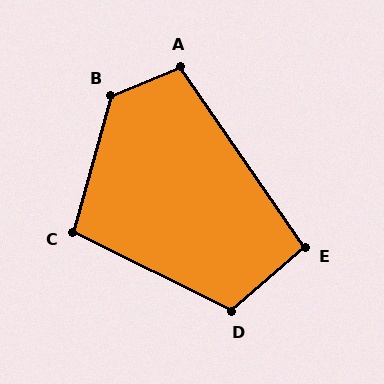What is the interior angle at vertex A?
Approximately 102 degrees (obtuse).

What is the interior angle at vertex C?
Approximately 101 degrees (obtuse).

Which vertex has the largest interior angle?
B, at approximately 128 degrees.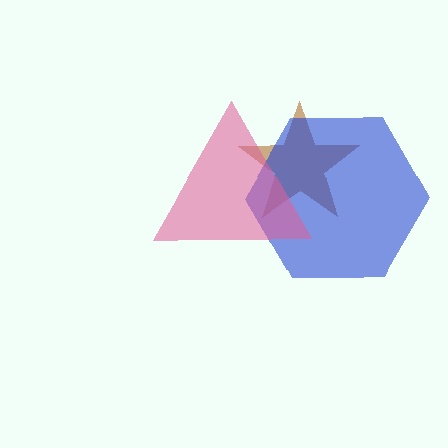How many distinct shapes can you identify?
There are 3 distinct shapes: a brown star, a blue hexagon, a pink triangle.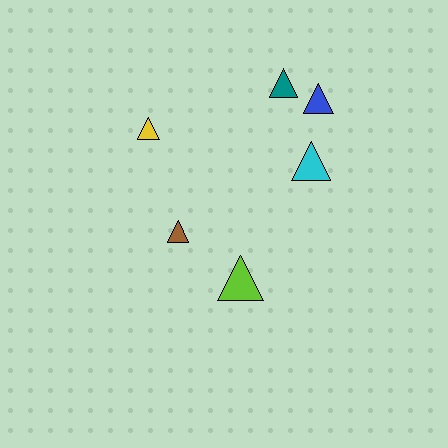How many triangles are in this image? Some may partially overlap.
There are 6 triangles.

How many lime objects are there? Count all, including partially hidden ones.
There is 1 lime object.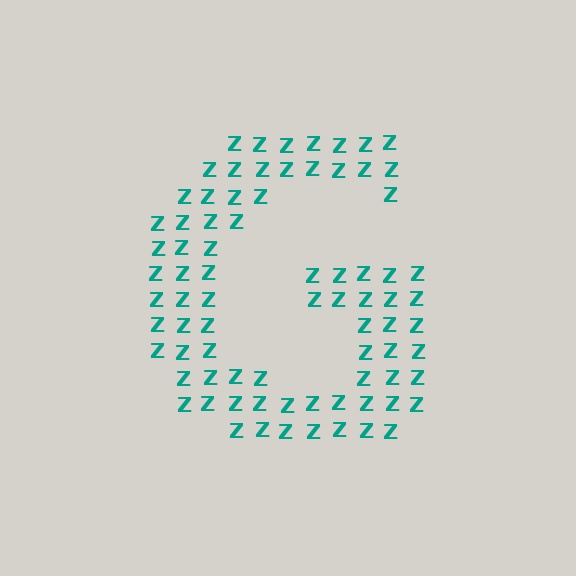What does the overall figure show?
The overall figure shows the letter G.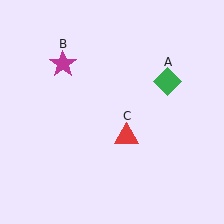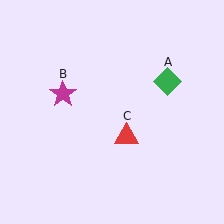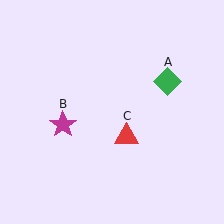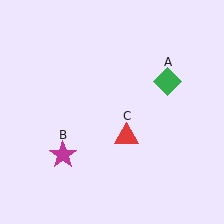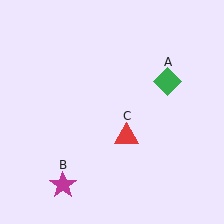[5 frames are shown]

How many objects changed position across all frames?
1 object changed position: magenta star (object B).